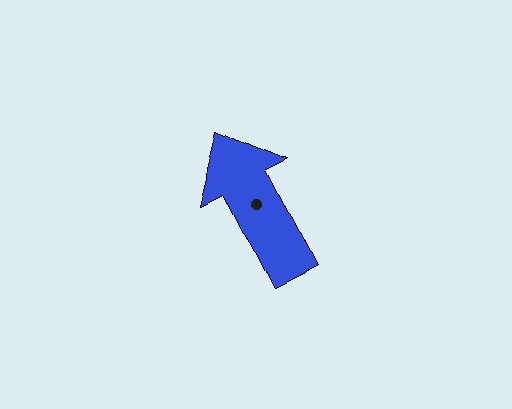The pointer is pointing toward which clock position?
Roughly 11 o'clock.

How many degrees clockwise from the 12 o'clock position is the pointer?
Approximately 333 degrees.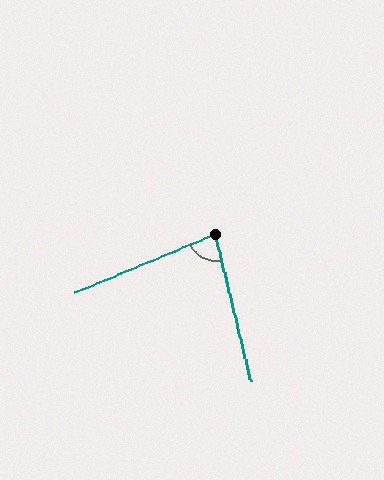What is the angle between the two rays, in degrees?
Approximately 81 degrees.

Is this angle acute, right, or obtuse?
It is acute.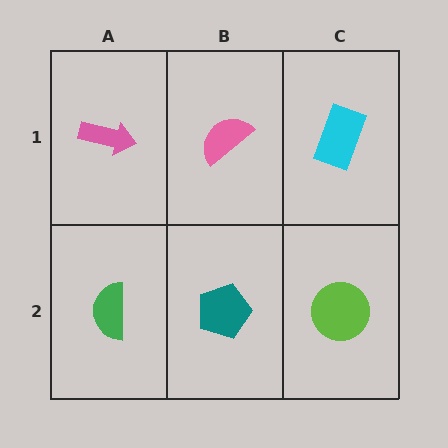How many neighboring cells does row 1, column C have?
2.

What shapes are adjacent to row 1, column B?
A teal pentagon (row 2, column B), a pink arrow (row 1, column A), a cyan rectangle (row 1, column C).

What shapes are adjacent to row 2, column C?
A cyan rectangle (row 1, column C), a teal pentagon (row 2, column B).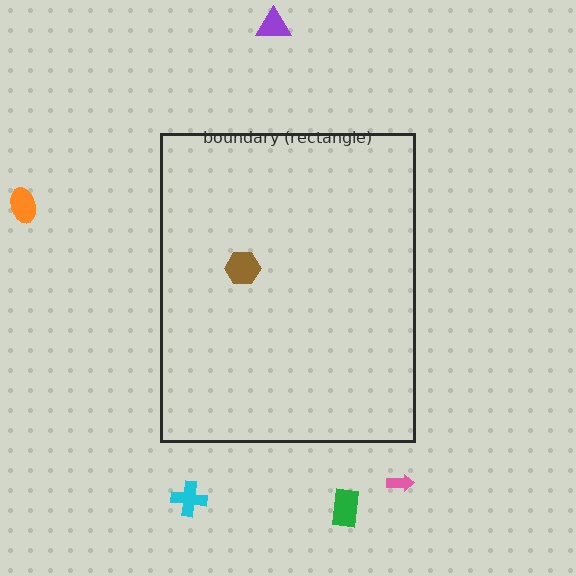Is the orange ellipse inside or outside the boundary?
Outside.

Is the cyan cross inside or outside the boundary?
Outside.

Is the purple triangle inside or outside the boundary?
Outside.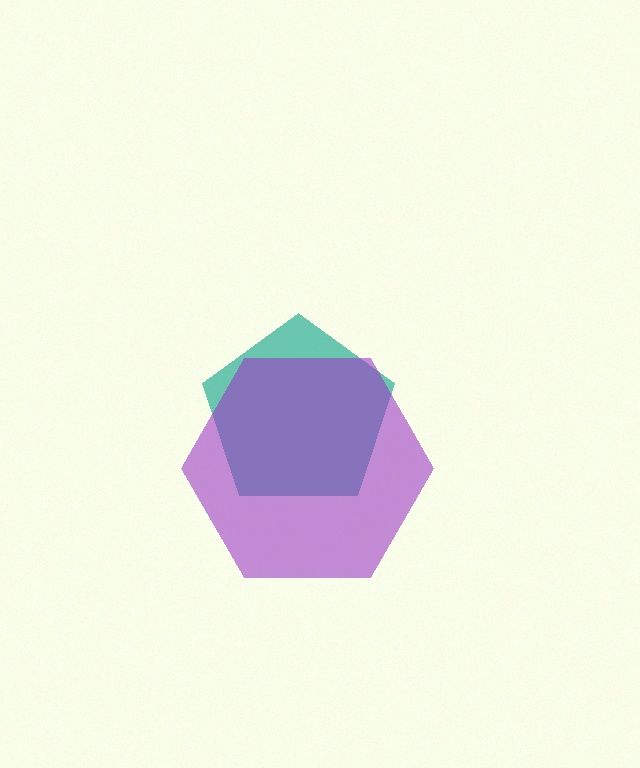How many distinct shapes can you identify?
There are 2 distinct shapes: a teal pentagon, a purple hexagon.